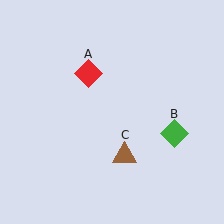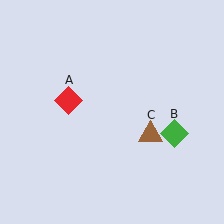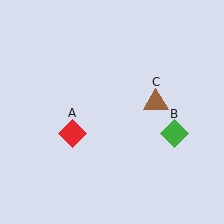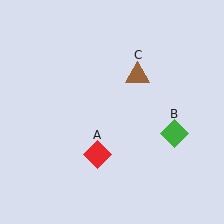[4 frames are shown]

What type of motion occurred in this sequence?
The red diamond (object A), brown triangle (object C) rotated counterclockwise around the center of the scene.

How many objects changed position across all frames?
2 objects changed position: red diamond (object A), brown triangle (object C).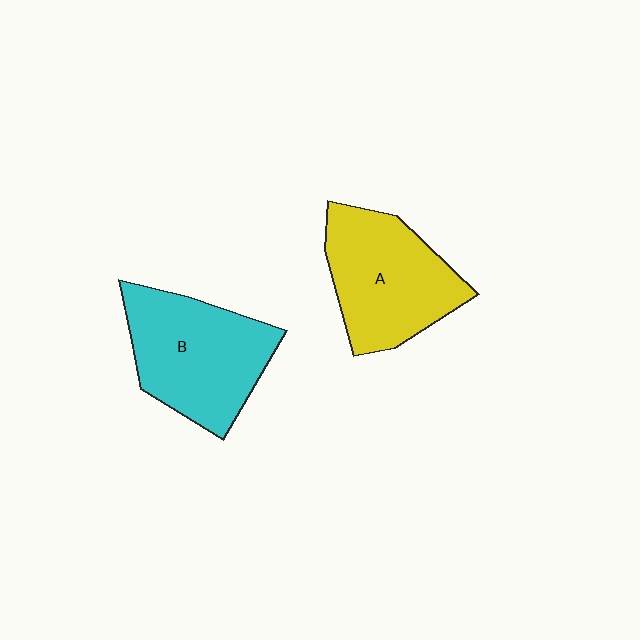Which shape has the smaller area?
Shape A (yellow).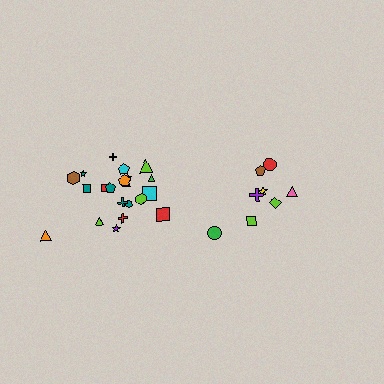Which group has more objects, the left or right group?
The left group.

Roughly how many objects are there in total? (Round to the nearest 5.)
Roughly 30 objects in total.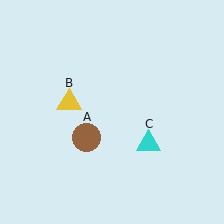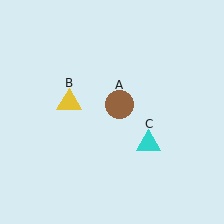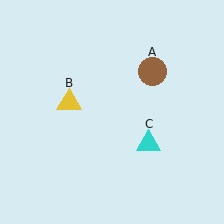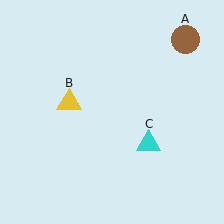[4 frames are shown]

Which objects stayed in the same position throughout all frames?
Yellow triangle (object B) and cyan triangle (object C) remained stationary.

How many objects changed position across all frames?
1 object changed position: brown circle (object A).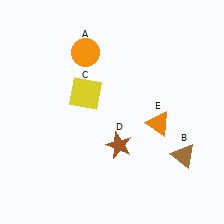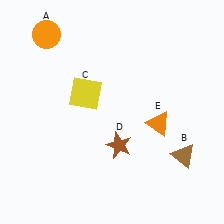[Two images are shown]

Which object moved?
The orange circle (A) moved left.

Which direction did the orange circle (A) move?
The orange circle (A) moved left.